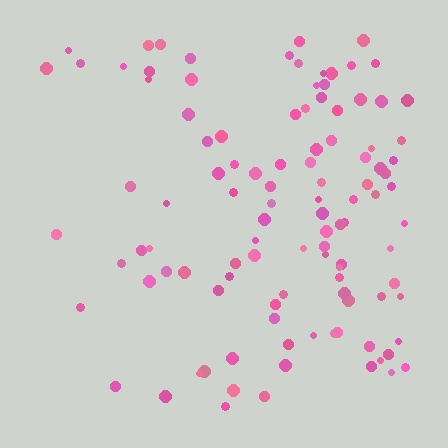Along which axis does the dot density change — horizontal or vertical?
Horizontal.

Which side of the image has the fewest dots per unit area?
The left.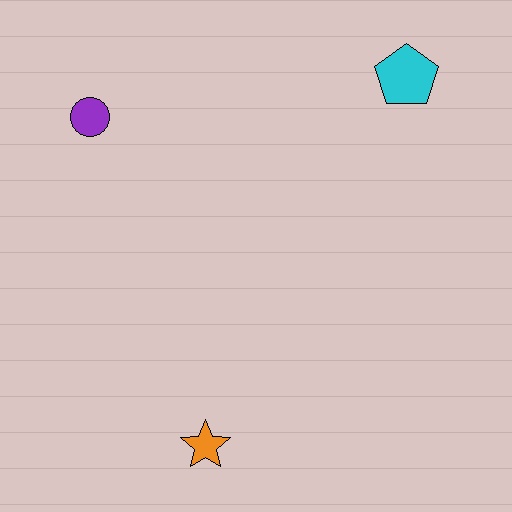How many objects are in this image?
There are 3 objects.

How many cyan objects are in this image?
There is 1 cyan object.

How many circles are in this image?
There is 1 circle.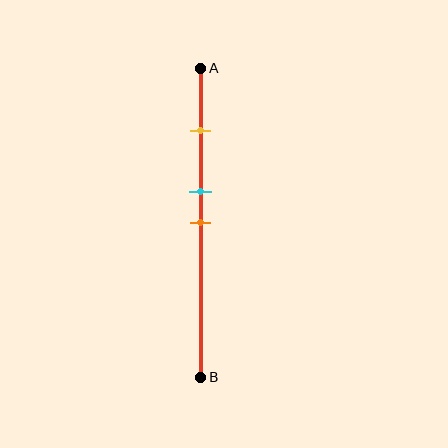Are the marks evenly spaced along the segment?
No, the marks are not evenly spaced.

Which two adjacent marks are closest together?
The cyan and orange marks are the closest adjacent pair.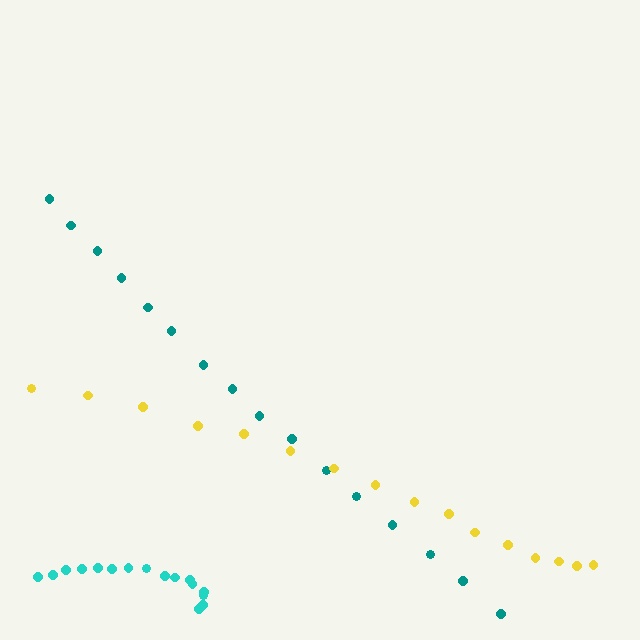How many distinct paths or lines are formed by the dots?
There are 3 distinct paths.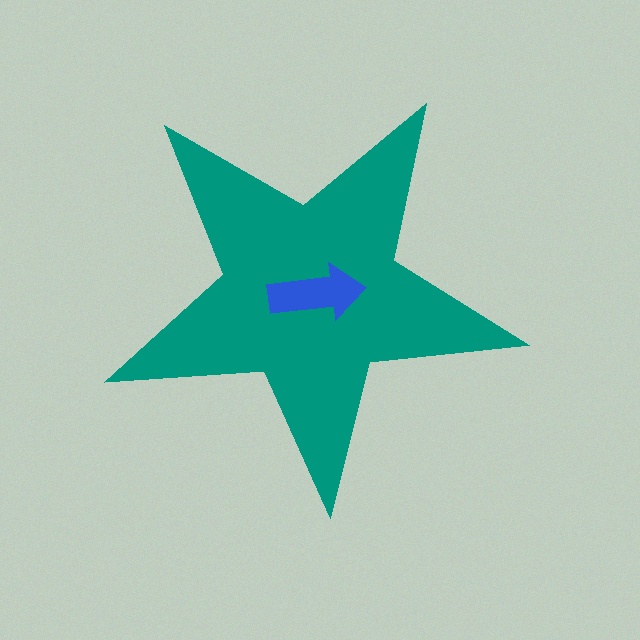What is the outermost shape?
The teal star.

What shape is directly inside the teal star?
The blue arrow.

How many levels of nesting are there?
2.